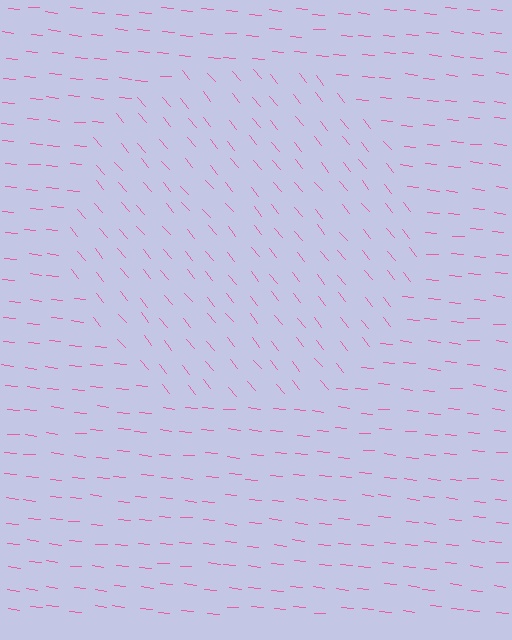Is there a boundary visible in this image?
Yes, there is a texture boundary formed by a change in line orientation.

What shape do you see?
I see a circle.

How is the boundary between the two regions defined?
The boundary is defined purely by a change in line orientation (approximately 45 degrees difference). All lines are the same color and thickness.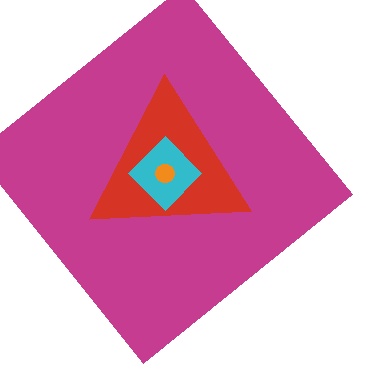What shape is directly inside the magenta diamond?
The red triangle.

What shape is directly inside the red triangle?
The cyan diamond.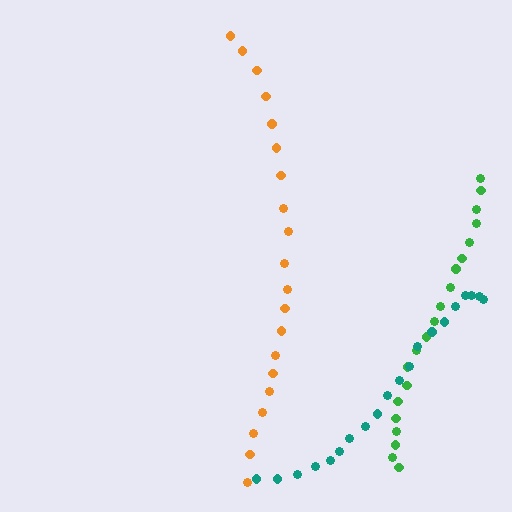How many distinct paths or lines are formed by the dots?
There are 3 distinct paths.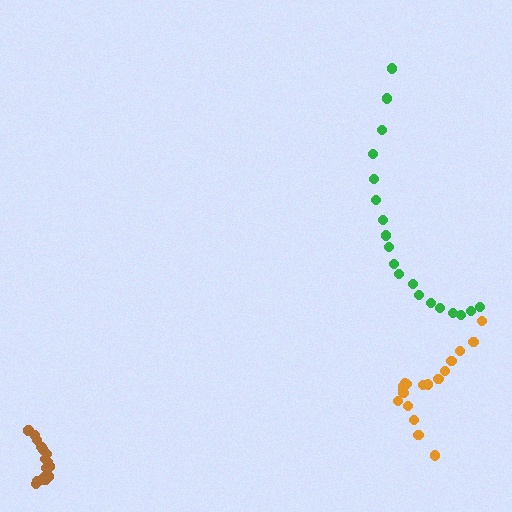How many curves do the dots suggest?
There are 3 distinct paths.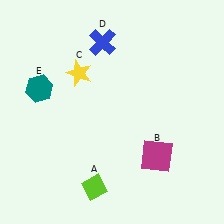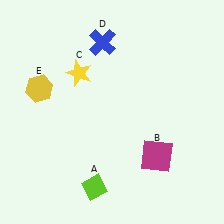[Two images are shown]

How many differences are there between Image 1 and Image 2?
There is 1 difference between the two images.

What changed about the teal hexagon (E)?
In Image 1, E is teal. In Image 2, it changed to yellow.